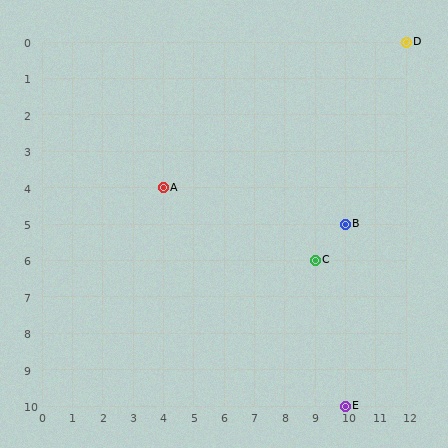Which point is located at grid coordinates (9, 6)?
Point C is at (9, 6).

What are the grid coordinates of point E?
Point E is at grid coordinates (10, 10).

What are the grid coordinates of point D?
Point D is at grid coordinates (12, 0).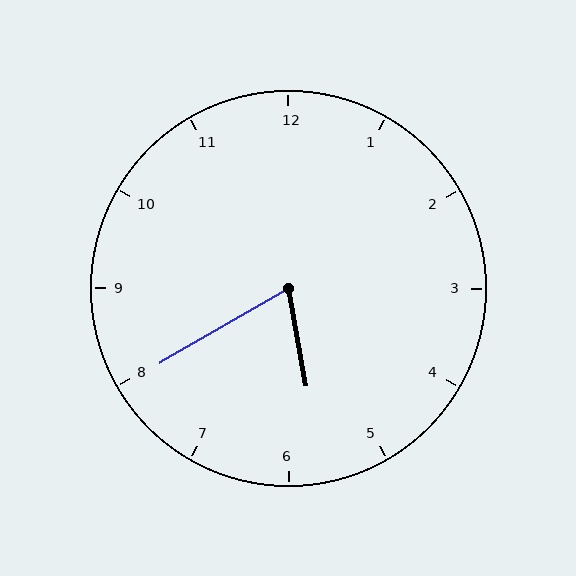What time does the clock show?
5:40.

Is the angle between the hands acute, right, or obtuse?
It is acute.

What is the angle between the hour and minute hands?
Approximately 70 degrees.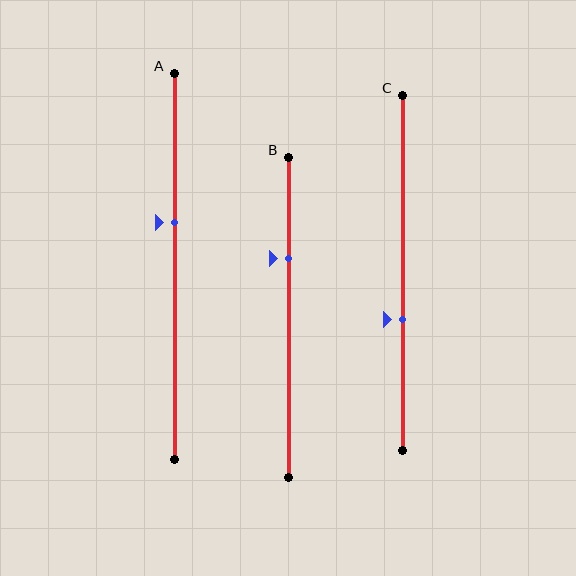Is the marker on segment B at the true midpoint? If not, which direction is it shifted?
No, the marker on segment B is shifted upward by about 18% of the segment length.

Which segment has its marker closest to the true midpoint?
Segment A has its marker closest to the true midpoint.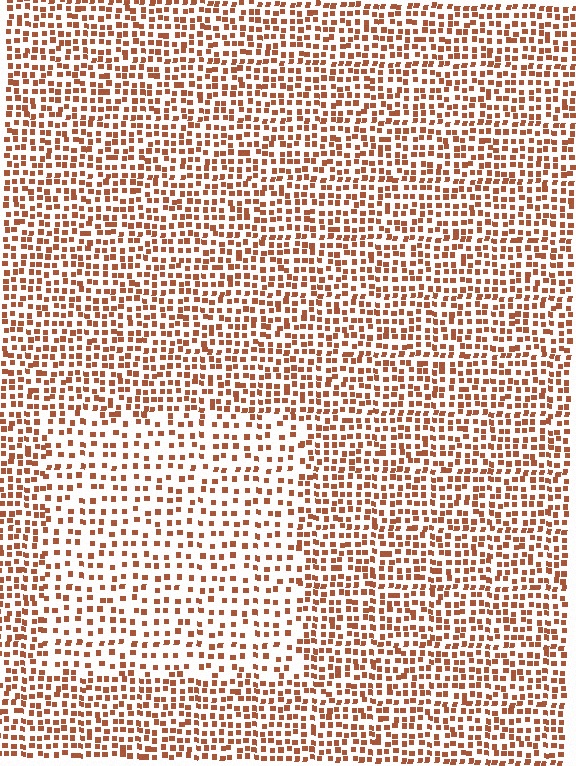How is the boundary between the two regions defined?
The boundary is defined by a change in element density (approximately 1.8x ratio). All elements are the same color, size, and shape.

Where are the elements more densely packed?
The elements are more densely packed outside the rectangle boundary.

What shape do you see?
I see a rectangle.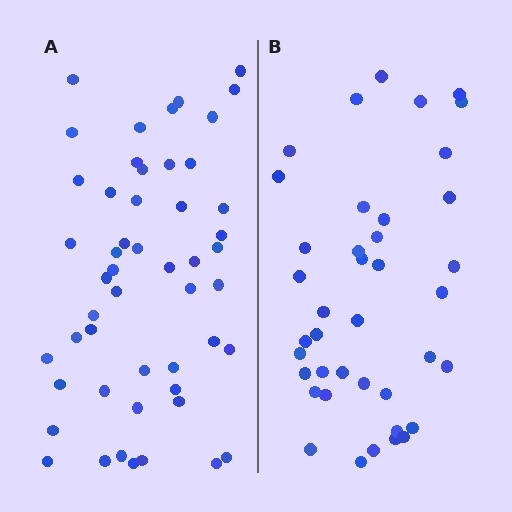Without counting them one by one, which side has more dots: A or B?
Region A (the left region) has more dots.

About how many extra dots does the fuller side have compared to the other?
Region A has roughly 12 or so more dots than region B.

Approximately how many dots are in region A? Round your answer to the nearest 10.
About 50 dots. (The exact count is 51, which rounds to 50.)